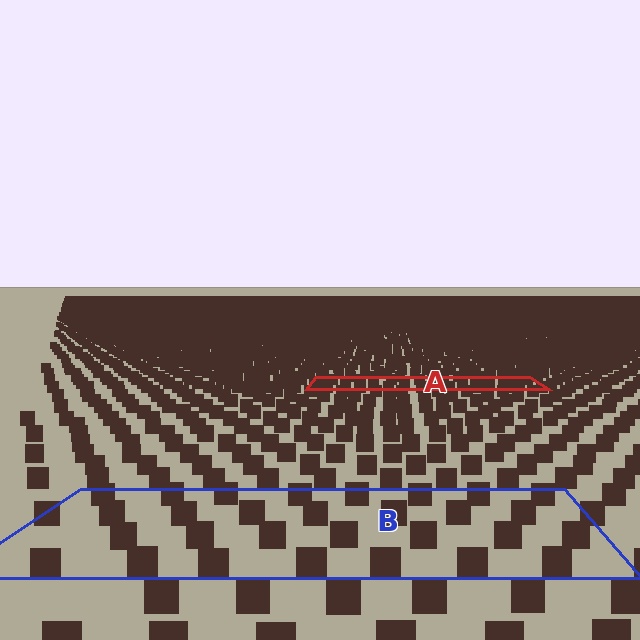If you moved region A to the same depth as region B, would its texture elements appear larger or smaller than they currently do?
They would appear larger. At a closer depth, the same texture elements are projected at a bigger on-screen size.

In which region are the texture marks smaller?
The texture marks are smaller in region A, because it is farther away.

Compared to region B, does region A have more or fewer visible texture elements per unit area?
Region A has more texture elements per unit area — they are packed more densely because it is farther away.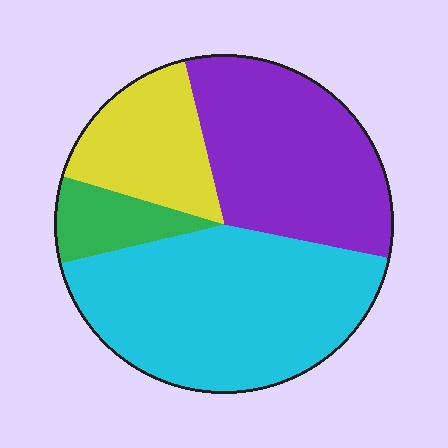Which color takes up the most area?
Cyan, at roughly 45%.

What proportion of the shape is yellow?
Yellow takes up about one sixth (1/6) of the shape.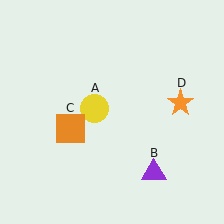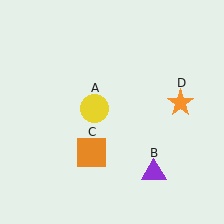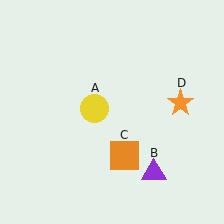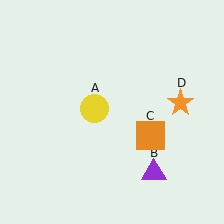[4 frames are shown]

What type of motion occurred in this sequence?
The orange square (object C) rotated counterclockwise around the center of the scene.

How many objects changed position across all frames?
1 object changed position: orange square (object C).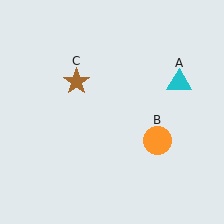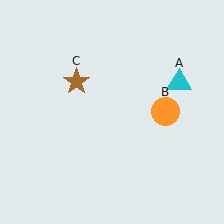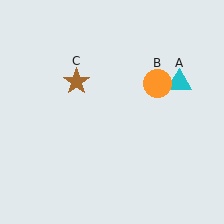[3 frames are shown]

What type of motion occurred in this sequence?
The orange circle (object B) rotated counterclockwise around the center of the scene.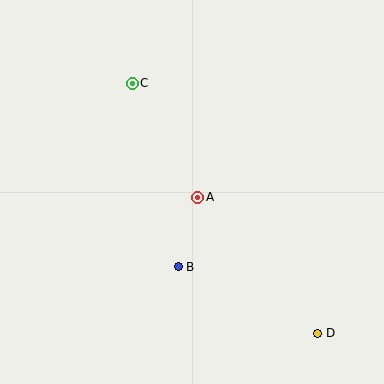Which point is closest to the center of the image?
Point A at (198, 197) is closest to the center.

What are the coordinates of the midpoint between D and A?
The midpoint between D and A is at (258, 265).